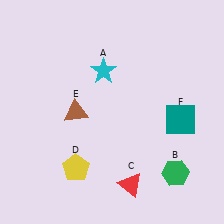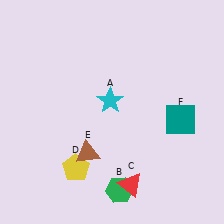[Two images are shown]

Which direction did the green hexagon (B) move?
The green hexagon (B) moved left.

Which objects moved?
The objects that moved are: the cyan star (A), the green hexagon (B), the brown triangle (E).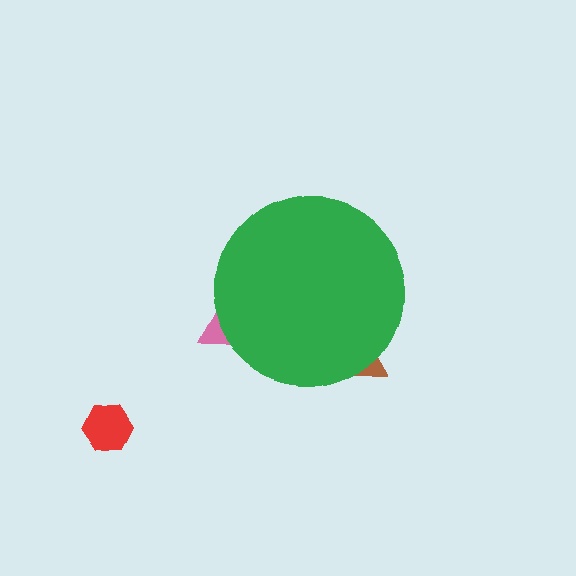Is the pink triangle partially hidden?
Yes, the pink triangle is partially hidden behind the green circle.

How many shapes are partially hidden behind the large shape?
2 shapes are partially hidden.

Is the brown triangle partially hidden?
Yes, the brown triangle is partially hidden behind the green circle.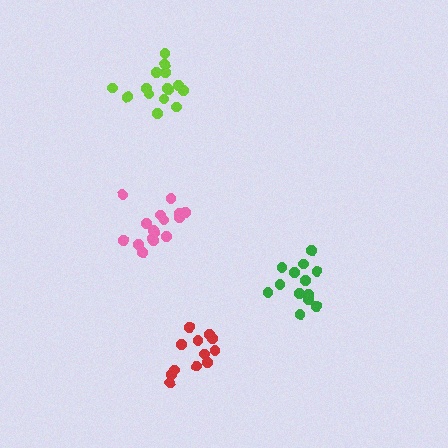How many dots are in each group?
Group 1: 16 dots, Group 2: 12 dots, Group 3: 13 dots, Group 4: 15 dots (56 total).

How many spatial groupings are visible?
There are 4 spatial groupings.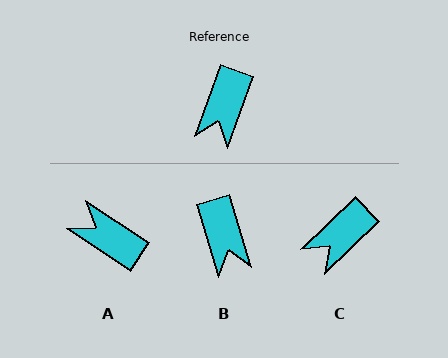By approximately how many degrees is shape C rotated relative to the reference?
Approximately 26 degrees clockwise.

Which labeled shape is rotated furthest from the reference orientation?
A, about 104 degrees away.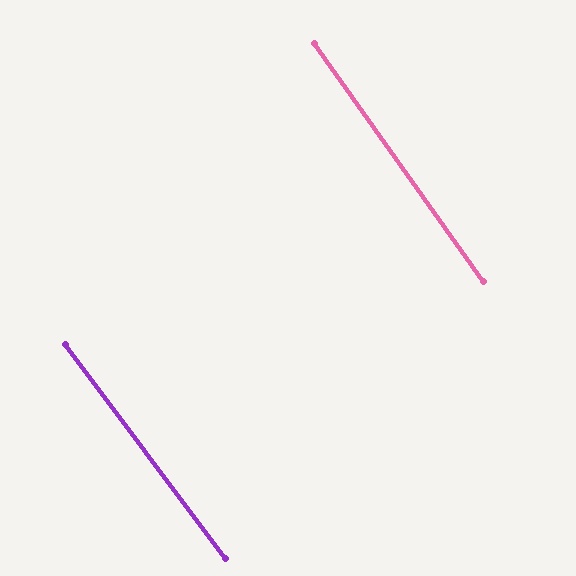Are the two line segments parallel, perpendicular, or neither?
Parallel — their directions differ by only 1.1°.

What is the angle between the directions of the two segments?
Approximately 1 degree.